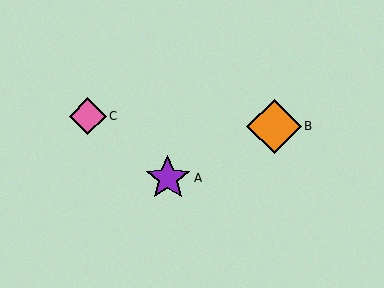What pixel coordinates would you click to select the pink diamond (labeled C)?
Click at (88, 116) to select the pink diamond C.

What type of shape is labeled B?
Shape B is an orange diamond.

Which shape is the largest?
The orange diamond (labeled B) is the largest.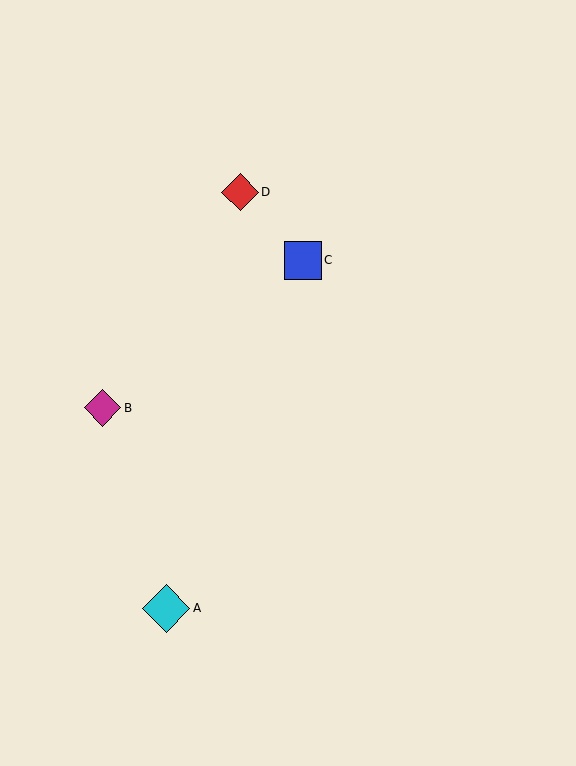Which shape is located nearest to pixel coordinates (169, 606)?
The cyan diamond (labeled A) at (166, 608) is nearest to that location.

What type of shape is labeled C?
Shape C is a blue square.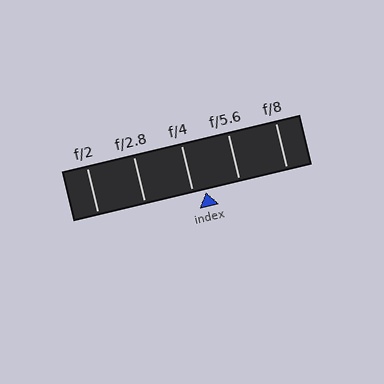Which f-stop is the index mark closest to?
The index mark is closest to f/4.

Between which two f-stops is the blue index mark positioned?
The index mark is between f/4 and f/5.6.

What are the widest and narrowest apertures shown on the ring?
The widest aperture shown is f/2 and the narrowest is f/8.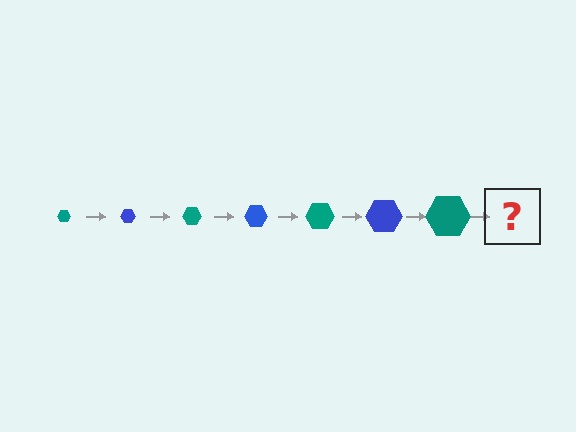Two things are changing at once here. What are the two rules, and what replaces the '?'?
The two rules are that the hexagon grows larger each step and the color cycles through teal and blue. The '?' should be a blue hexagon, larger than the previous one.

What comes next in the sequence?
The next element should be a blue hexagon, larger than the previous one.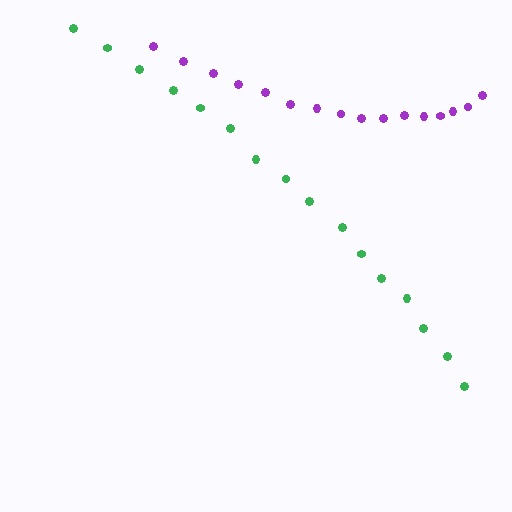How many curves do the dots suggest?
There are 2 distinct paths.